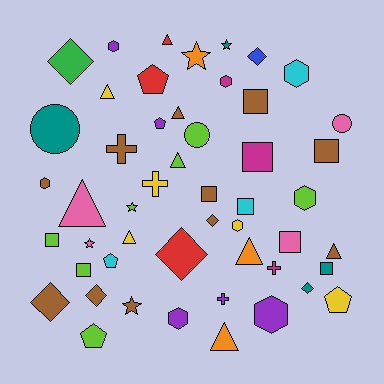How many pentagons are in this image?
There are 5 pentagons.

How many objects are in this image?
There are 50 objects.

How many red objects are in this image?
There are 3 red objects.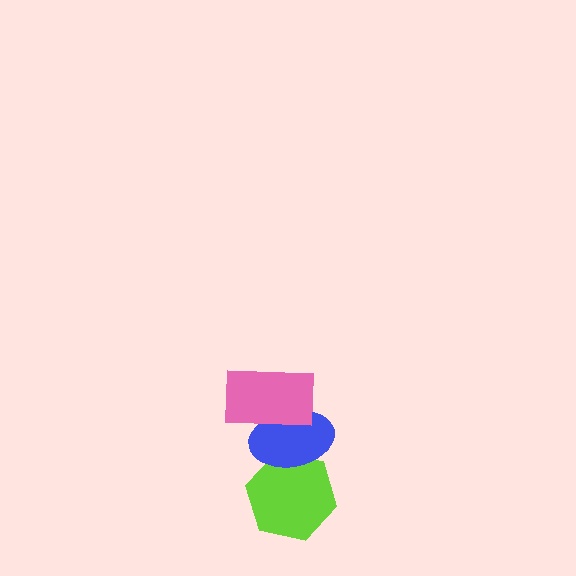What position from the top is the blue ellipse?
The blue ellipse is 2nd from the top.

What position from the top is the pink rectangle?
The pink rectangle is 1st from the top.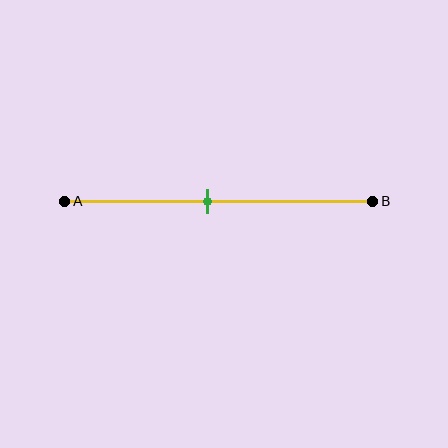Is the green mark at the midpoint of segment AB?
No, the mark is at about 45% from A, not at the 50% midpoint.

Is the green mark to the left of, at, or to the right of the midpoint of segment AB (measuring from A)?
The green mark is to the left of the midpoint of segment AB.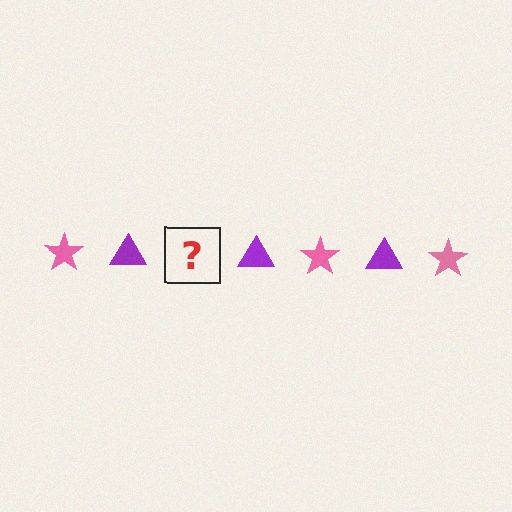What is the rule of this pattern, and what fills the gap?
The rule is that the pattern alternates between pink star and purple triangle. The gap should be filled with a pink star.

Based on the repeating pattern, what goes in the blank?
The blank should be a pink star.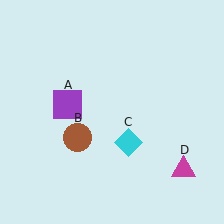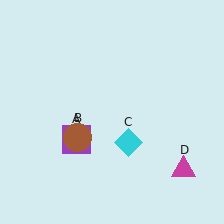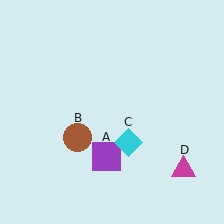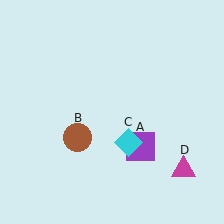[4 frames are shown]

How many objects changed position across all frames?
1 object changed position: purple square (object A).